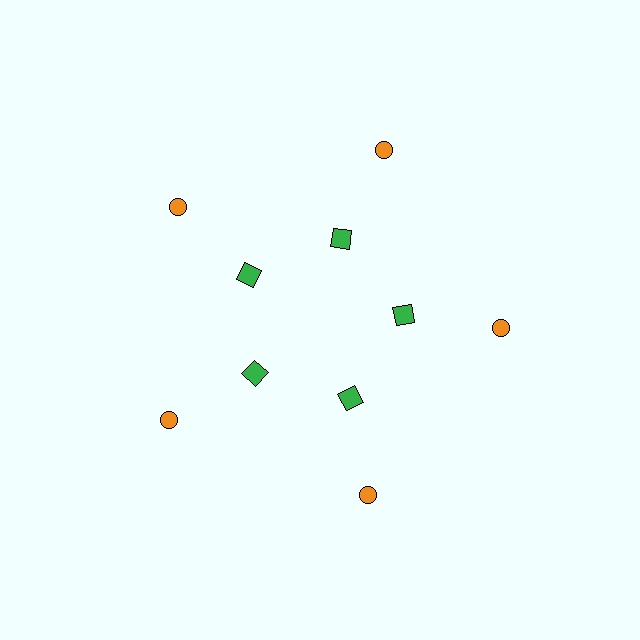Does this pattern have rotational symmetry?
Yes, this pattern has 5-fold rotational symmetry. It looks the same after rotating 72 degrees around the center.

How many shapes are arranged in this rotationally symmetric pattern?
There are 10 shapes, arranged in 5 groups of 2.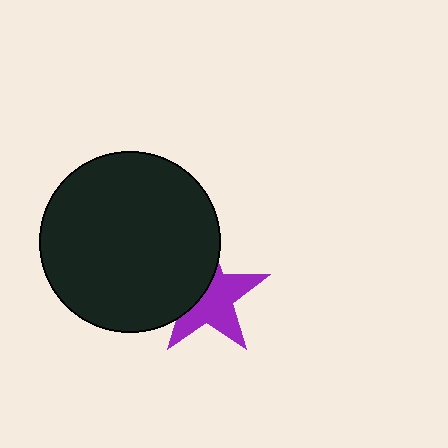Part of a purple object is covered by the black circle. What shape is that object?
It is a star.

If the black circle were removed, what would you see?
You would see the complete purple star.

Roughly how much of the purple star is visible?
About half of it is visible (roughly 59%).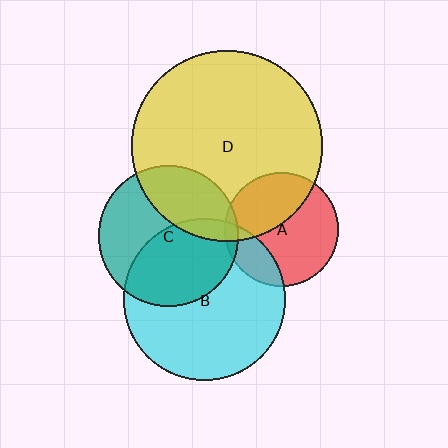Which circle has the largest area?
Circle D (yellow).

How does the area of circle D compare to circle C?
Approximately 1.8 times.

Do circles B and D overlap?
Yes.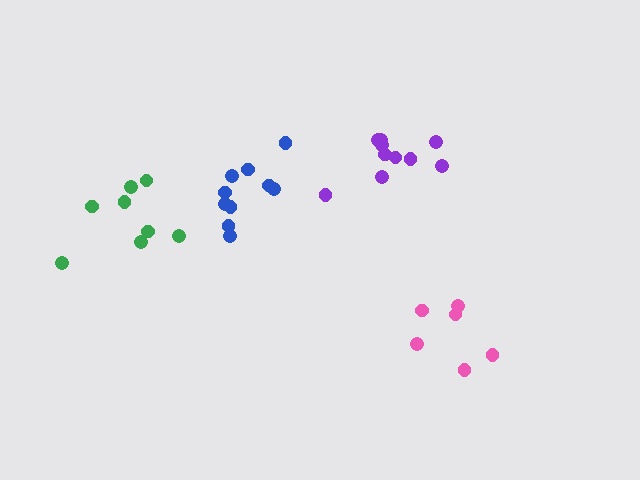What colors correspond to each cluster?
The clusters are colored: purple, blue, pink, green.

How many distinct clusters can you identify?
There are 4 distinct clusters.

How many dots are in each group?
Group 1: 10 dots, Group 2: 10 dots, Group 3: 6 dots, Group 4: 8 dots (34 total).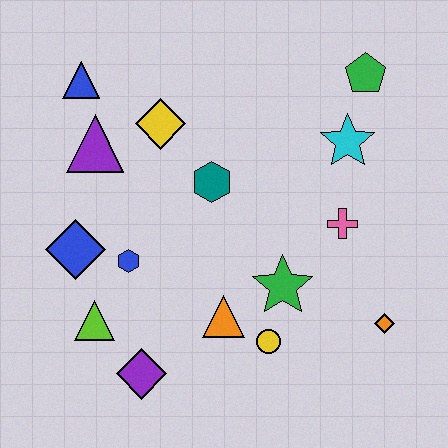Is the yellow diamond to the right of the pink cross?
No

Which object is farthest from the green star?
The blue triangle is farthest from the green star.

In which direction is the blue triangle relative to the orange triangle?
The blue triangle is above the orange triangle.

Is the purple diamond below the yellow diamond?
Yes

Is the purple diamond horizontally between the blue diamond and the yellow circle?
Yes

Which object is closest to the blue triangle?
The purple triangle is closest to the blue triangle.